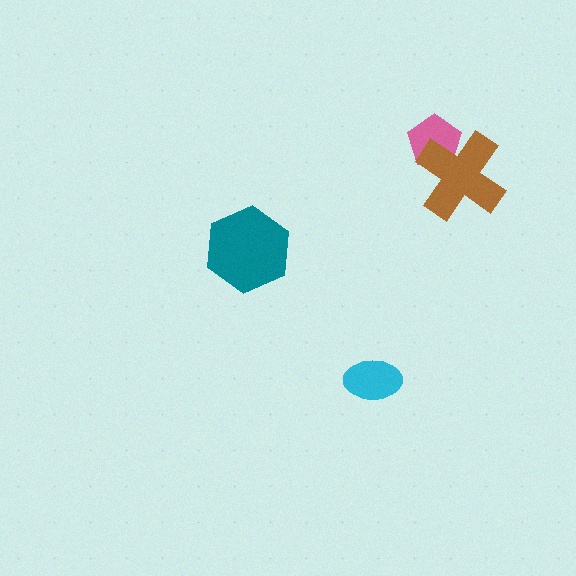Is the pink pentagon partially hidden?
Yes, it is partially covered by another shape.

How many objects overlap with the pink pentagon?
1 object overlaps with the pink pentagon.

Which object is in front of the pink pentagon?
The brown cross is in front of the pink pentagon.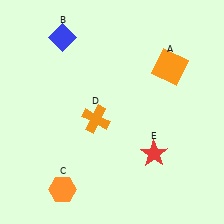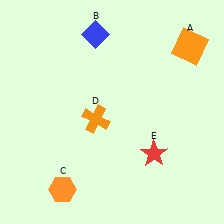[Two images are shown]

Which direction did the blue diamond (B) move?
The blue diamond (B) moved right.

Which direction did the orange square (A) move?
The orange square (A) moved up.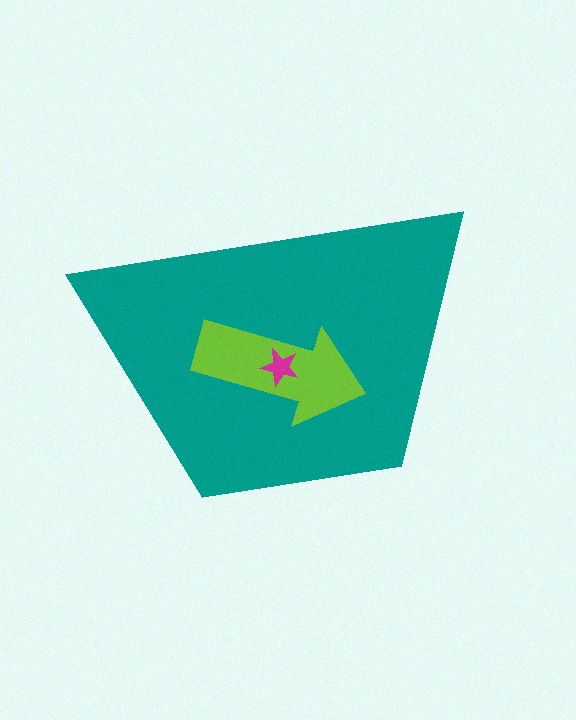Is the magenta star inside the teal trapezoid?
Yes.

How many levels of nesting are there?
3.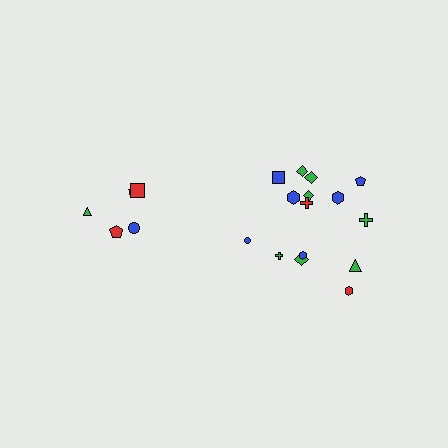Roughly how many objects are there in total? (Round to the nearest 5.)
Roughly 20 objects in total.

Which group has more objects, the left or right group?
The right group.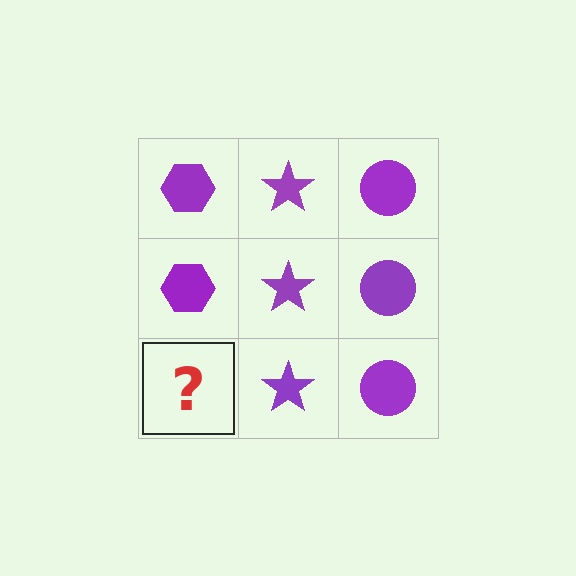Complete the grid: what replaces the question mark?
The question mark should be replaced with a purple hexagon.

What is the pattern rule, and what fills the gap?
The rule is that each column has a consistent shape. The gap should be filled with a purple hexagon.